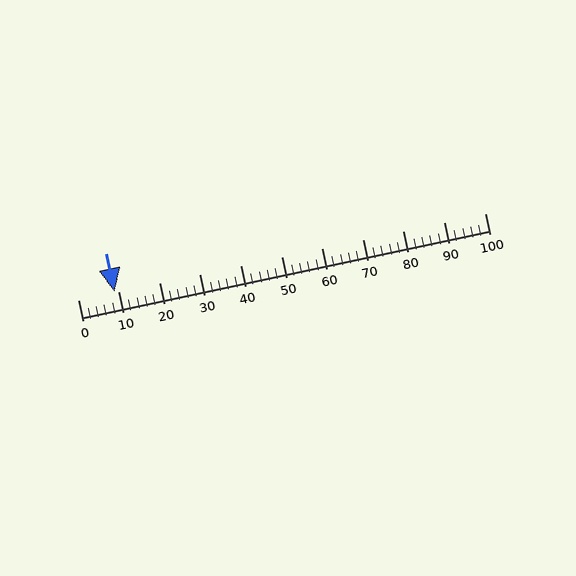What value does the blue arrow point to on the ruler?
The blue arrow points to approximately 9.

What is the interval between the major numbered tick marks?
The major tick marks are spaced 10 units apart.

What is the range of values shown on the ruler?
The ruler shows values from 0 to 100.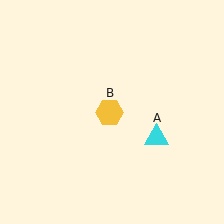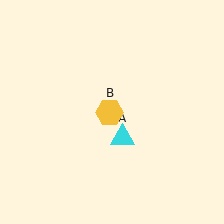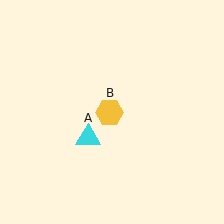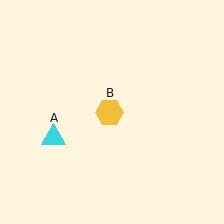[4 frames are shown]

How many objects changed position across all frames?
1 object changed position: cyan triangle (object A).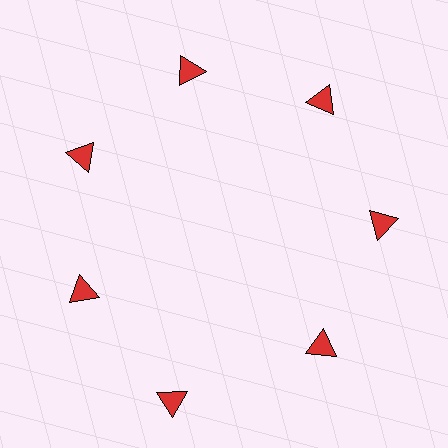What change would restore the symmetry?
The symmetry would be restored by moving it inward, back onto the ring so that all 7 triangles sit at equal angles and equal distance from the center.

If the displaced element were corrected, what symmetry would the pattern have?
It would have 7-fold rotational symmetry — the pattern would map onto itself every 51 degrees.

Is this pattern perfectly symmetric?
No. The 7 red triangles are arranged in a ring, but one element near the 6 o'clock position is pushed outward from the center, breaking the 7-fold rotational symmetry.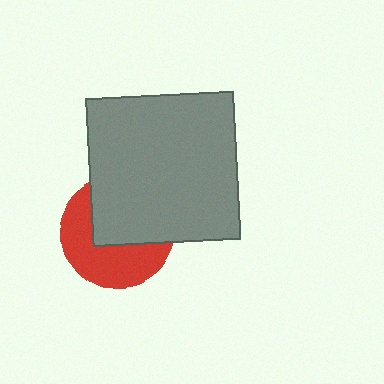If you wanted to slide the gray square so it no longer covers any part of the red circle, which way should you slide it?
Slide it toward the upper-right — that is the most direct way to separate the two shapes.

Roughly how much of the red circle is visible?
About half of it is visible (roughly 50%).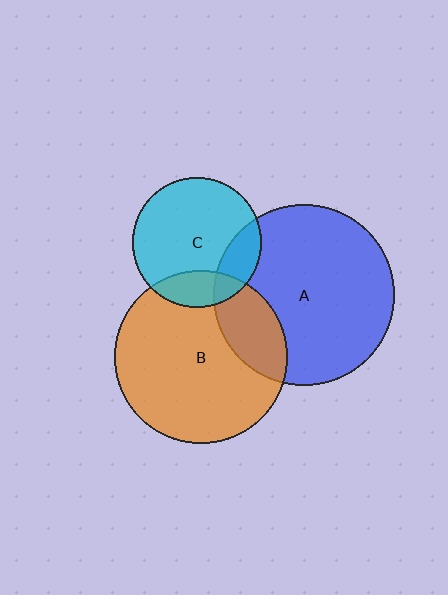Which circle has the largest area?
Circle A (blue).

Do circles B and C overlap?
Yes.